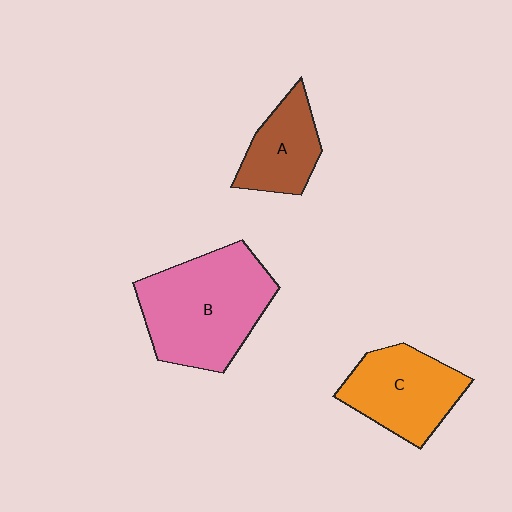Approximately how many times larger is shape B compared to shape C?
Approximately 1.5 times.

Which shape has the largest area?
Shape B (pink).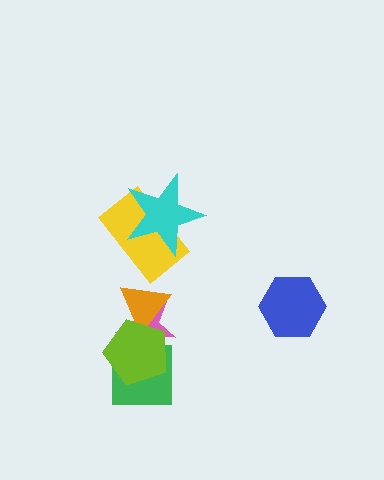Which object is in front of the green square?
The lime pentagon is in front of the green square.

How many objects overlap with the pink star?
3 objects overlap with the pink star.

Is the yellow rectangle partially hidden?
Yes, it is partially covered by another shape.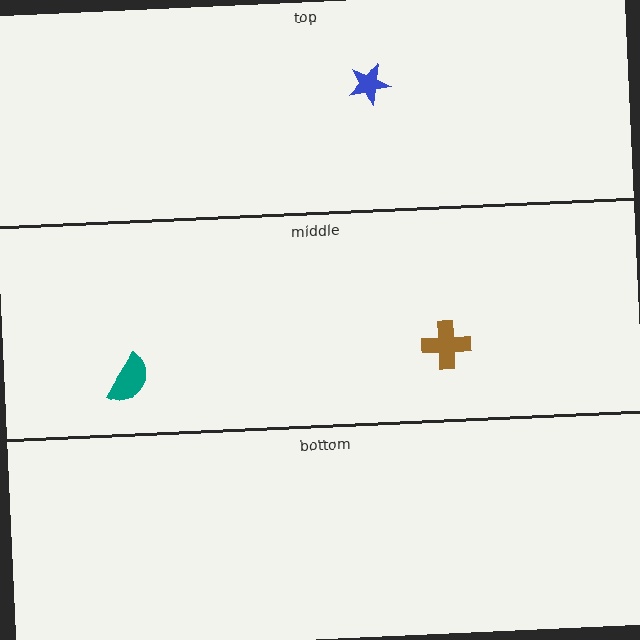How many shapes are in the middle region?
2.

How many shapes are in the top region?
1.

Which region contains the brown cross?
The middle region.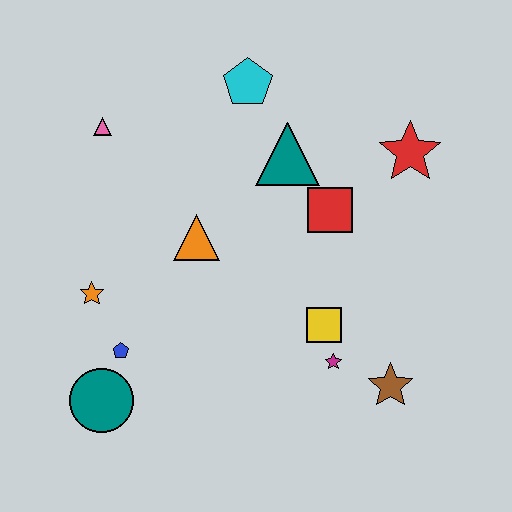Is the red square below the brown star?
No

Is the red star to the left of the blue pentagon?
No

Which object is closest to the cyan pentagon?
The teal triangle is closest to the cyan pentagon.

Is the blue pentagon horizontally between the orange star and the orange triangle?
Yes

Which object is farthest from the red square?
The teal circle is farthest from the red square.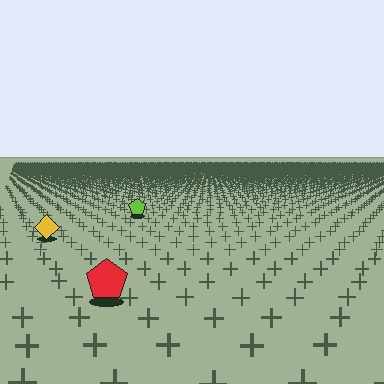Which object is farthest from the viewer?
The lime pentagon is farthest from the viewer. It appears smaller and the ground texture around it is denser.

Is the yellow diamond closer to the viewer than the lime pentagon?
Yes. The yellow diamond is closer — you can tell from the texture gradient: the ground texture is coarser near it.